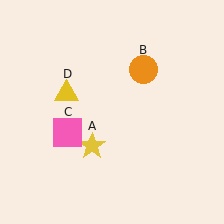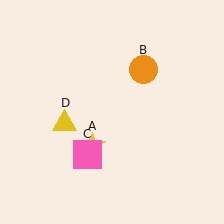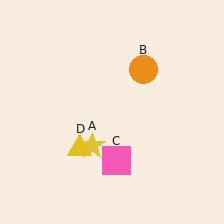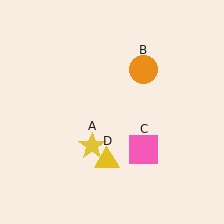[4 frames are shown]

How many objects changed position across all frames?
2 objects changed position: pink square (object C), yellow triangle (object D).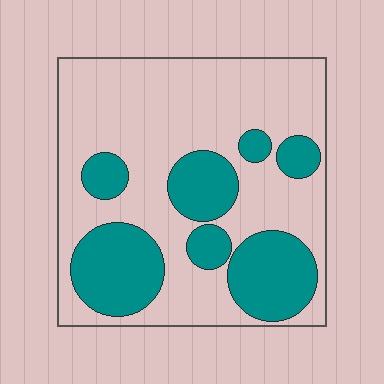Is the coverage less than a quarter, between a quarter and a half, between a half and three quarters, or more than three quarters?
Between a quarter and a half.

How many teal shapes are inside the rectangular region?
7.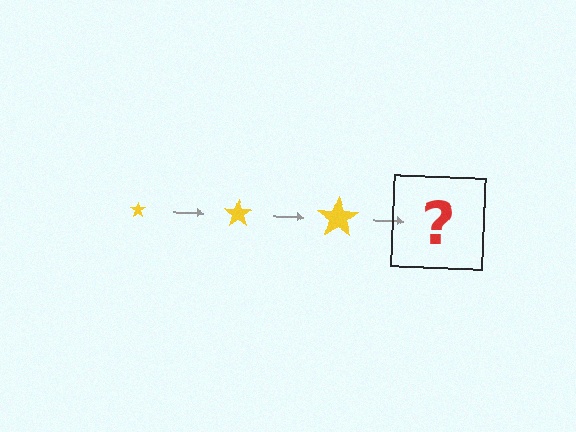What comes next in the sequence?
The next element should be a yellow star, larger than the previous one.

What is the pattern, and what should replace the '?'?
The pattern is that the star gets progressively larger each step. The '?' should be a yellow star, larger than the previous one.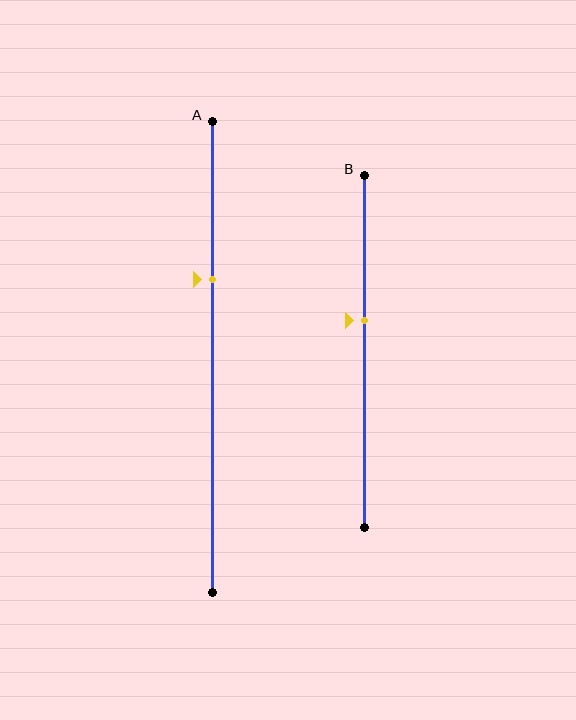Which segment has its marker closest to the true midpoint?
Segment B has its marker closest to the true midpoint.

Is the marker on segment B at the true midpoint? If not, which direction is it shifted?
No, the marker on segment B is shifted upward by about 9% of the segment length.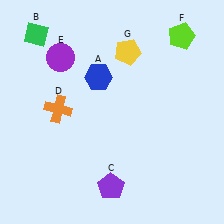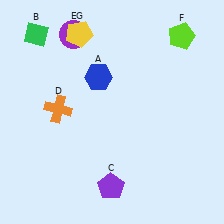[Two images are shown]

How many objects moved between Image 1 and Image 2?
2 objects moved between the two images.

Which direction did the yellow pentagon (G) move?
The yellow pentagon (G) moved left.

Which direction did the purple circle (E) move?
The purple circle (E) moved up.